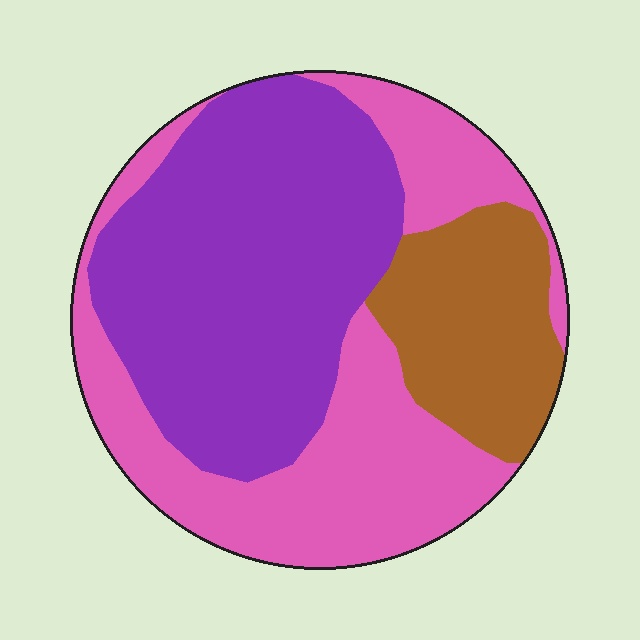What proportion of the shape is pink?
Pink takes up about three eighths (3/8) of the shape.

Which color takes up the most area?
Purple, at roughly 45%.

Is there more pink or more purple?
Purple.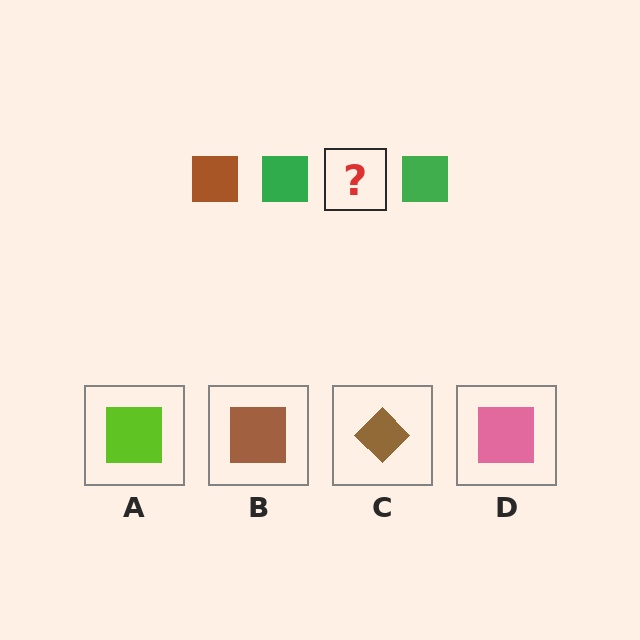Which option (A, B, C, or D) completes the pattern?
B.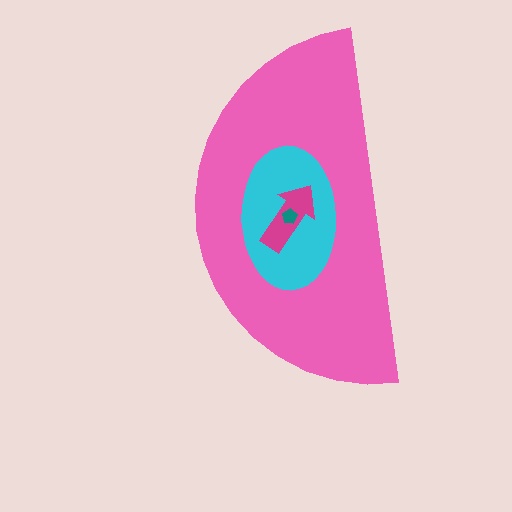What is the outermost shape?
The pink semicircle.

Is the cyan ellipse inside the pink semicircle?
Yes.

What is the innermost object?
The teal pentagon.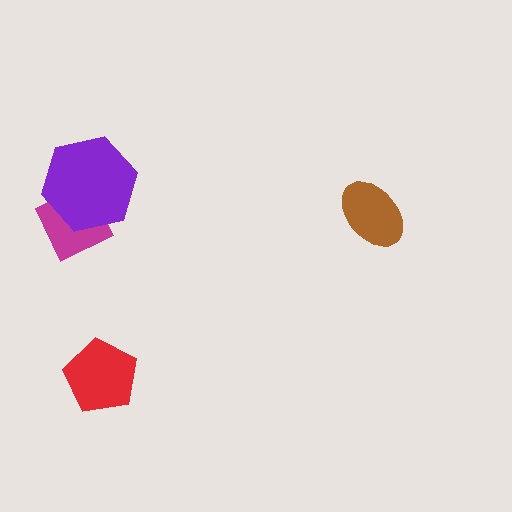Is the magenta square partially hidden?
Yes, it is partially covered by another shape.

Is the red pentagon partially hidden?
No, no other shape covers it.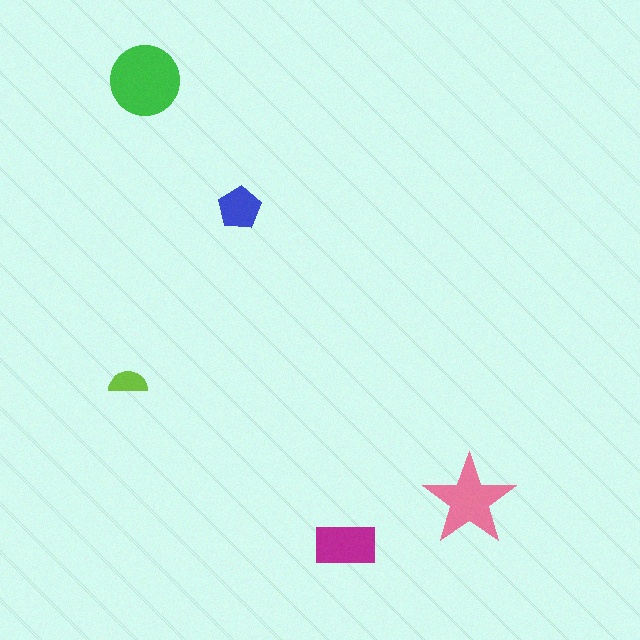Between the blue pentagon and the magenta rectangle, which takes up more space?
The magenta rectangle.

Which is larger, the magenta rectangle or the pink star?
The pink star.